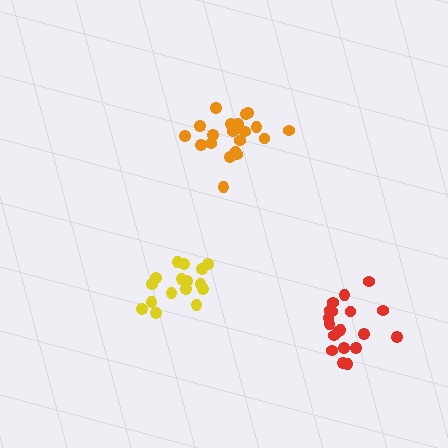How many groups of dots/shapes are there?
There are 3 groups.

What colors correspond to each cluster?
The clusters are colored: orange, yellow, red.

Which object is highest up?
The orange cluster is topmost.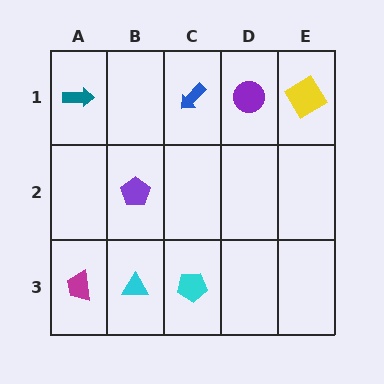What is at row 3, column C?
A cyan pentagon.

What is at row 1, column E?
A yellow diamond.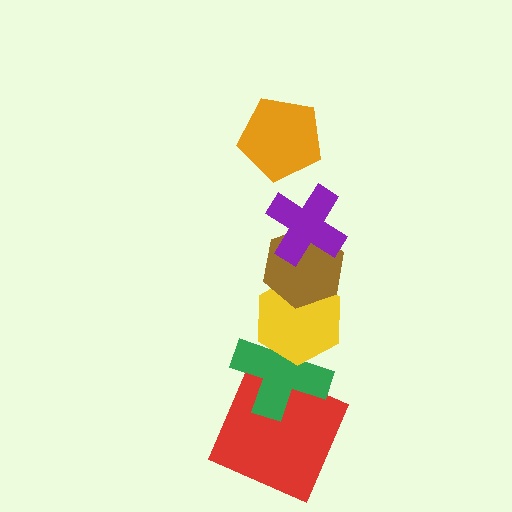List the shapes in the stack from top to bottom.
From top to bottom: the orange pentagon, the purple cross, the brown hexagon, the yellow hexagon, the green cross, the red square.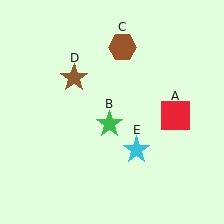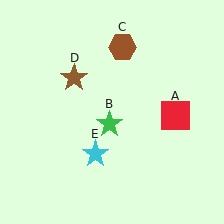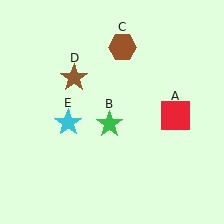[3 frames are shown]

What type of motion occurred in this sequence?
The cyan star (object E) rotated clockwise around the center of the scene.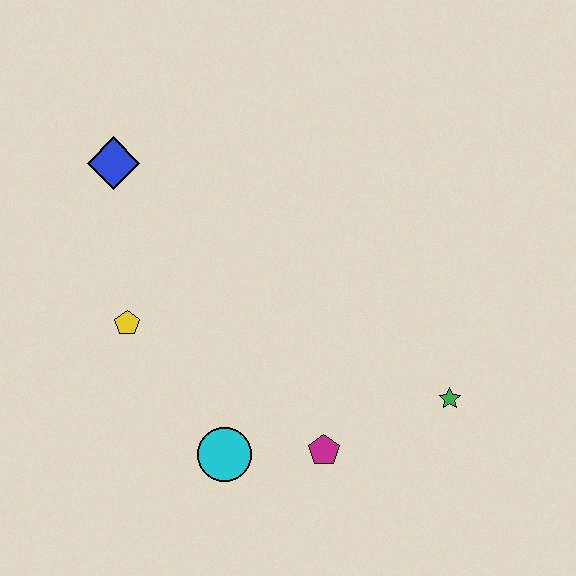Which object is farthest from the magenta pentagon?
The blue diamond is farthest from the magenta pentagon.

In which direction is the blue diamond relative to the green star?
The blue diamond is to the left of the green star.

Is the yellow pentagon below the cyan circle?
No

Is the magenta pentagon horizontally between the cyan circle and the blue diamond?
No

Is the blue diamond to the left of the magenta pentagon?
Yes